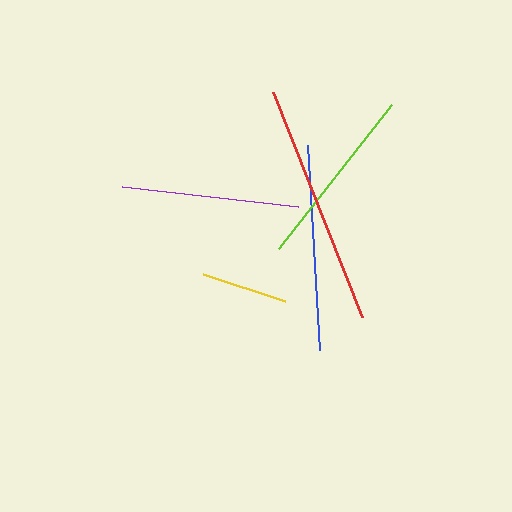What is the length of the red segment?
The red segment is approximately 241 pixels long.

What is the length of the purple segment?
The purple segment is approximately 177 pixels long.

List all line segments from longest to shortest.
From longest to shortest: red, blue, lime, purple, yellow.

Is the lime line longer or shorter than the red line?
The red line is longer than the lime line.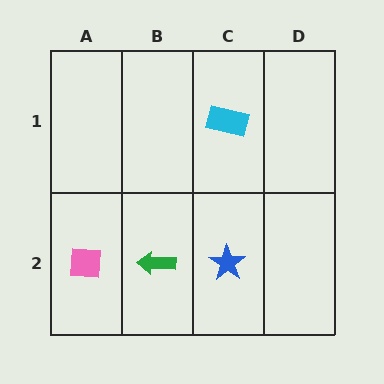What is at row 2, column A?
A pink square.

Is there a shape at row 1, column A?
No, that cell is empty.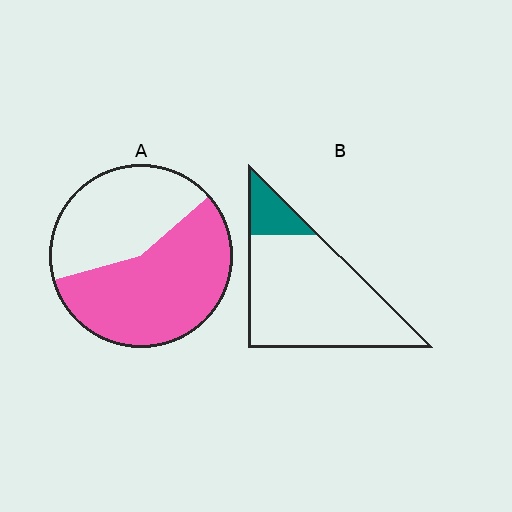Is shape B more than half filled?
No.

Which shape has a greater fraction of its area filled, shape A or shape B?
Shape A.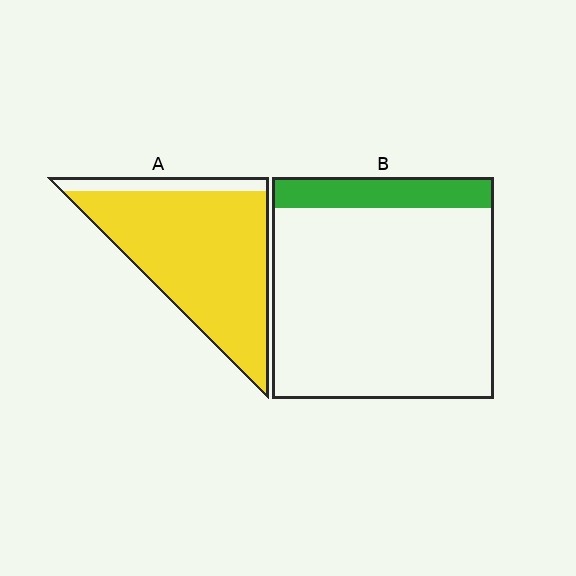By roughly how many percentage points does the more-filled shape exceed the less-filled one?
By roughly 75 percentage points (A over B).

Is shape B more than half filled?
No.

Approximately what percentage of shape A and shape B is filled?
A is approximately 90% and B is approximately 15%.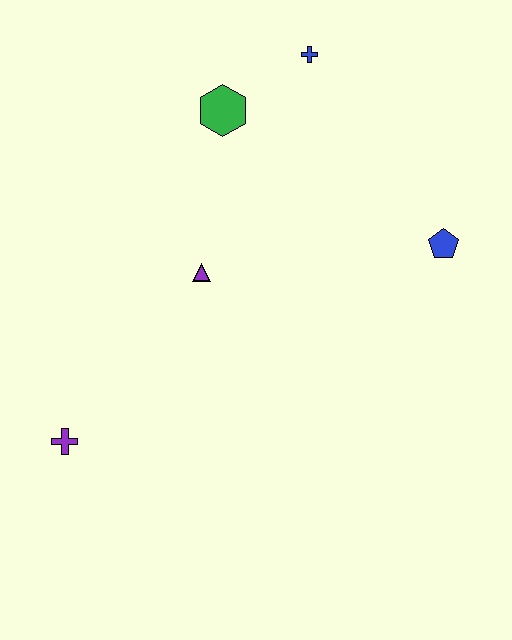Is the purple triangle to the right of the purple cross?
Yes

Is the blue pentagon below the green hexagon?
Yes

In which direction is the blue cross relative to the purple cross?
The blue cross is above the purple cross.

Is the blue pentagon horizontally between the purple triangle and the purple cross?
No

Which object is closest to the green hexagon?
The blue cross is closest to the green hexagon.